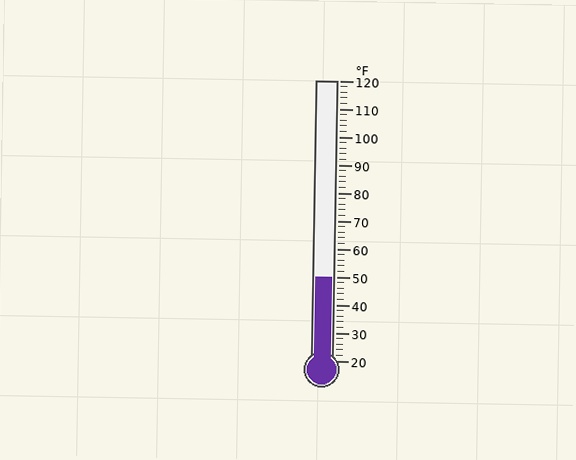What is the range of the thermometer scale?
The thermometer scale ranges from 20°F to 120°F.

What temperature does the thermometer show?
The thermometer shows approximately 50°F.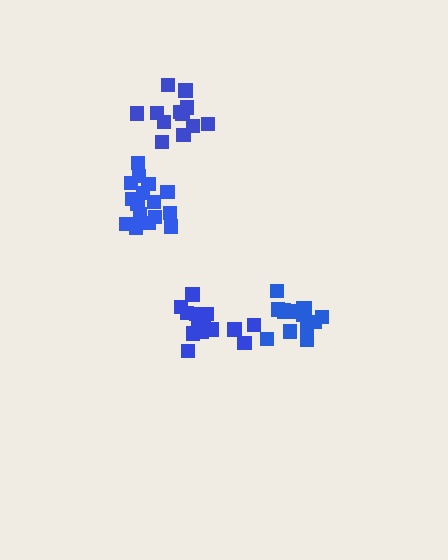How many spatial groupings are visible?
There are 4 spatial groupings.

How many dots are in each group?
Group 1: 12 dots, Group 2: 16 dots, Group 3: 14 dots, Group 4: 16 dots (58 total).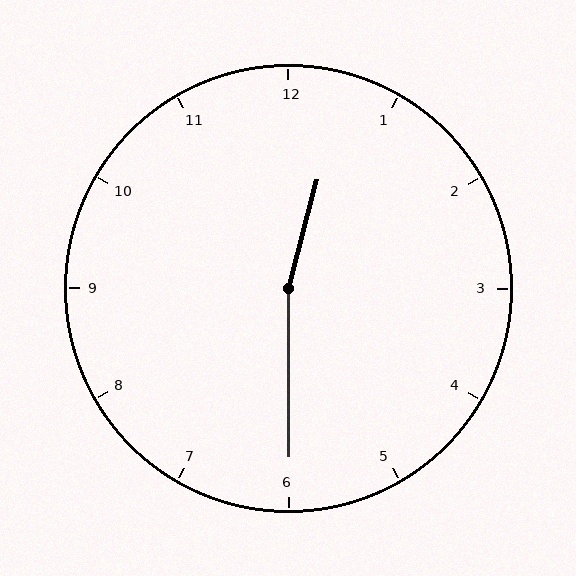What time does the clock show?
12:30.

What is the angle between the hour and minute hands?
Approximately 165 degrees.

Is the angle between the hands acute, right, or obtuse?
It is obtuse.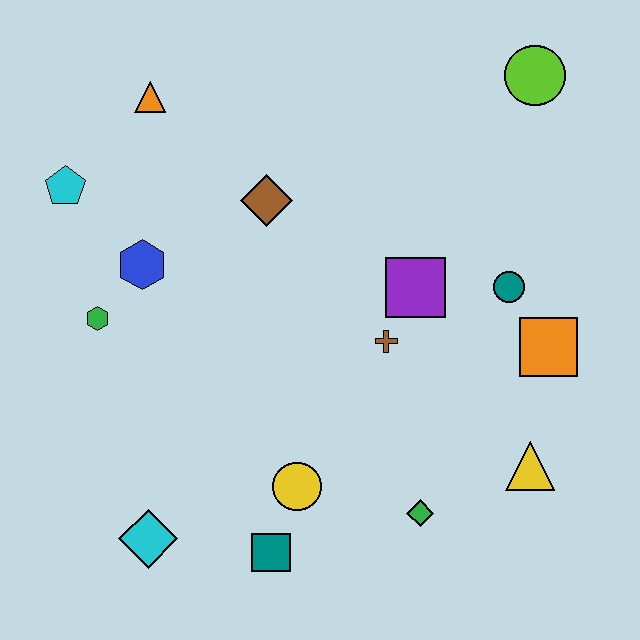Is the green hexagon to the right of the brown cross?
No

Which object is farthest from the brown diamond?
The yellow triangle is farthest from the brown diamond.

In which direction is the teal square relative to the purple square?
The teal square is below the purple square.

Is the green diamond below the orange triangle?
Yes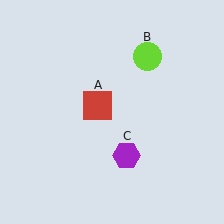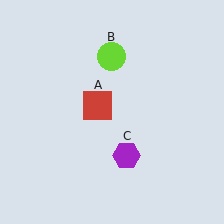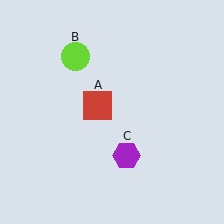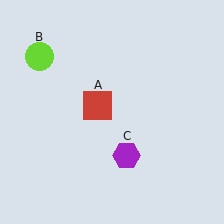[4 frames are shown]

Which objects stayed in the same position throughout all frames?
Red square (object A) and purple hexagon (object C) remained stationary.